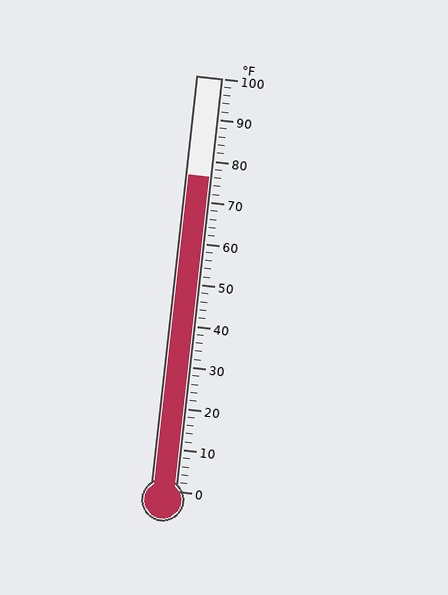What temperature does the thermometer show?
The thermometer shows approximately 76°F.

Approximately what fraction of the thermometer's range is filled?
The thermometer is filled to approximately 75% of its range.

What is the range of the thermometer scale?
The thermometer scale ranges from 0°F to 100°F.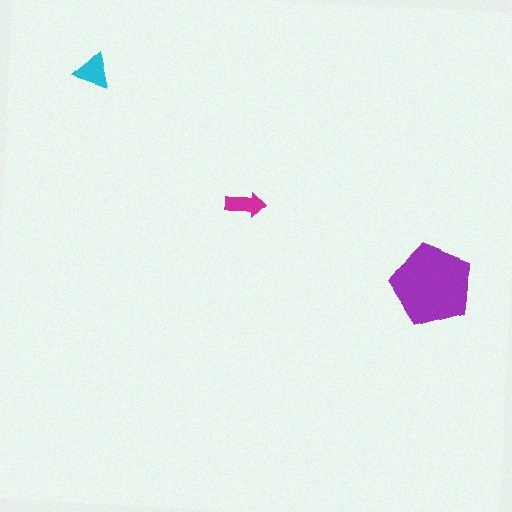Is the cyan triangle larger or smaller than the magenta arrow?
Larger.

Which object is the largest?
The purple pentagon.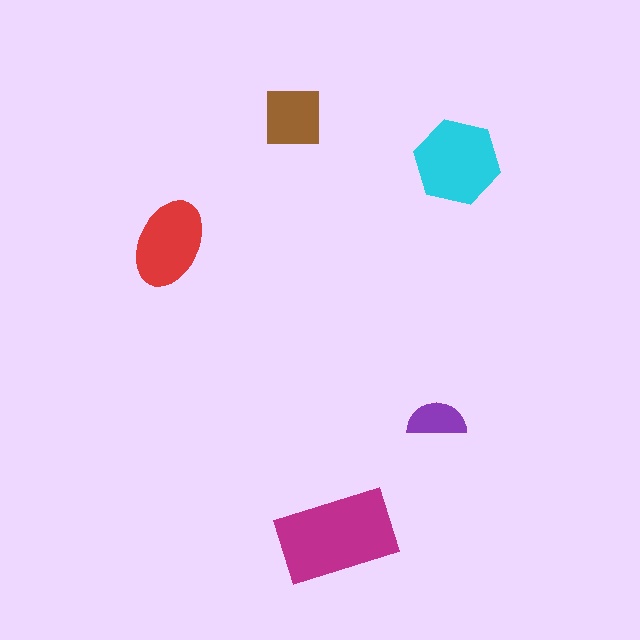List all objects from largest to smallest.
The magenta rectangle, the cyan hexagon, the red ellipse, the brown square, the purple semicircle.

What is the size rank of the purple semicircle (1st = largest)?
5th.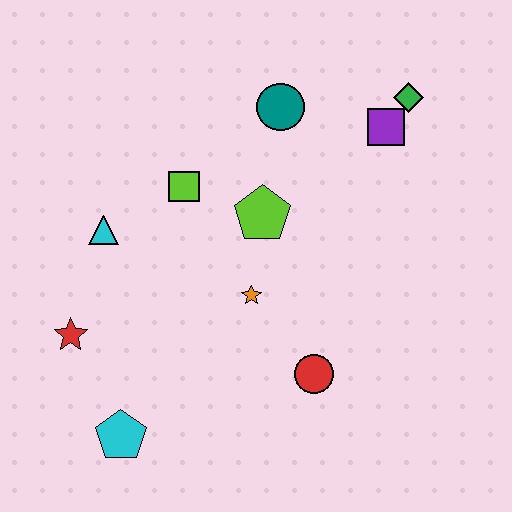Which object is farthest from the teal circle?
The cyan pentagon is farthest from the teal circle.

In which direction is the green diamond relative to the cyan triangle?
The green diamond is to the right of the cyan triangle.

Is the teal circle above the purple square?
Yes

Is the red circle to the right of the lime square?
Yes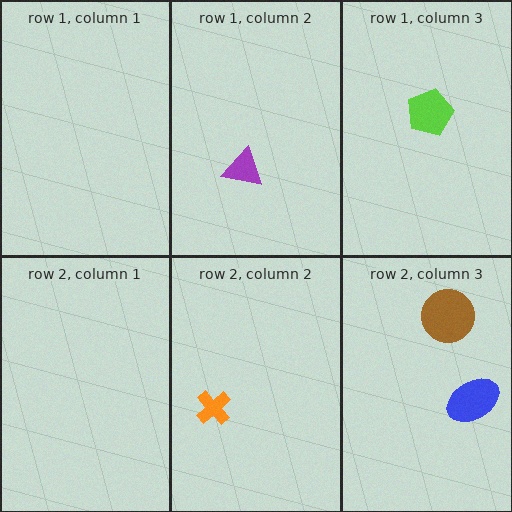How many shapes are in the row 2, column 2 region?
1.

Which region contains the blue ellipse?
The row 2, column 3 region.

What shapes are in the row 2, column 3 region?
The brown circle, the blue ellipse.